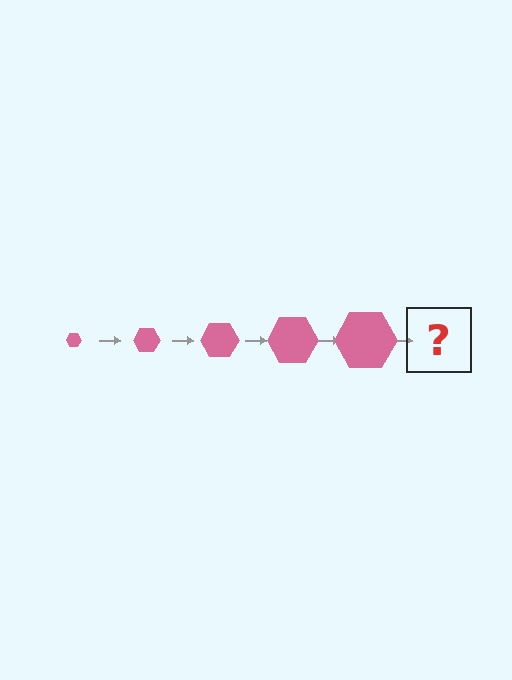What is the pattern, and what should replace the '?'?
The pattern is that the hexagon gets progressively larger each step. The '?' should be a pink hexagon, larger than the previous one.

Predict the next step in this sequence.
The next step is a pink hexagon, larger than the previous one.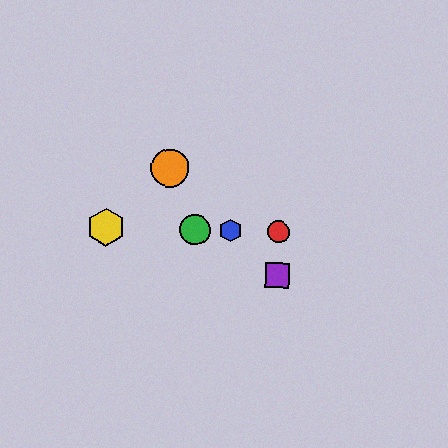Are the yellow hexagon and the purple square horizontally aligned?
No, the yellow hexagon is at y≈227 and the purple square is at y≈275.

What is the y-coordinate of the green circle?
The green circle is at y≈230.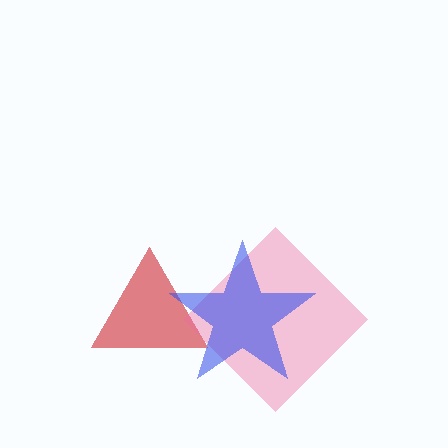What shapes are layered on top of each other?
The layered shapes are: a red triangle, a pink diamond, a blue star.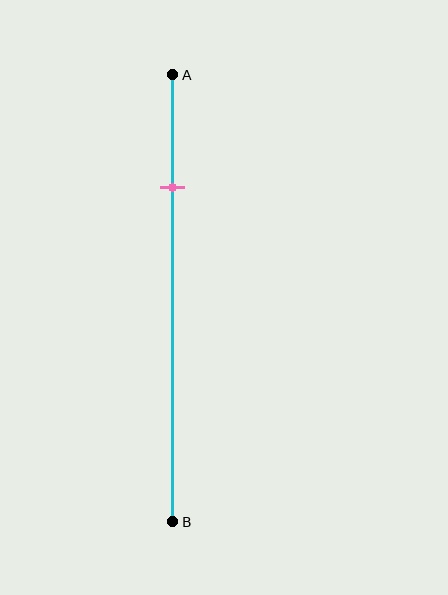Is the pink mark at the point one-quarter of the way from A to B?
Yes, the mark is approximately at the one-quarter point.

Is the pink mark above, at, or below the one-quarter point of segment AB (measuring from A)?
The pink mark is approximately at the one-quarter point of segment AB.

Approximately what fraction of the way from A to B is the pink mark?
The pink mark is approximately 25% of the way from A to B.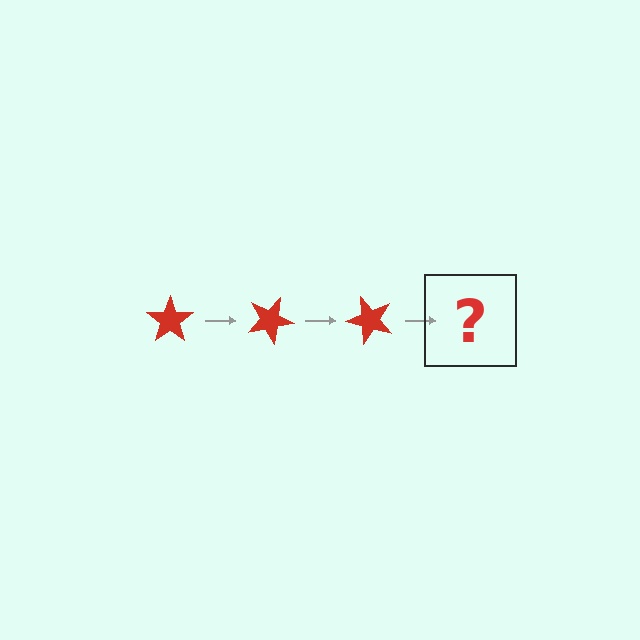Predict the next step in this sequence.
The next step is a red star rotated 75 degrees.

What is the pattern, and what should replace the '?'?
The pattern is that the star rotates 25 degrees each step. The '?' should be a red star rotated 75 degrees.